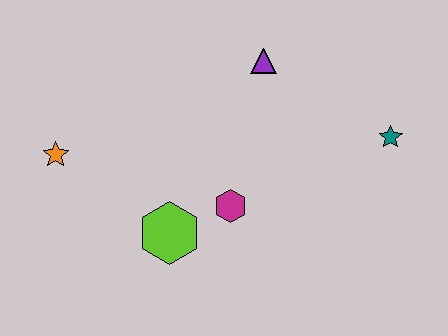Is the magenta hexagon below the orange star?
Yes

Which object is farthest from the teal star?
The orange star is farthest from the teal star.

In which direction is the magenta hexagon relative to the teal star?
The magenta hexagon is to the left of the teal star.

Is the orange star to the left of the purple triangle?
Yes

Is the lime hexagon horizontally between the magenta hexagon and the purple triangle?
No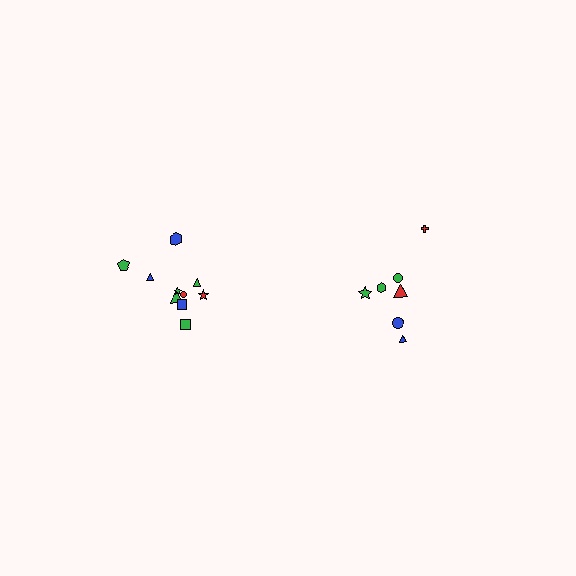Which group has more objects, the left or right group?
The left group.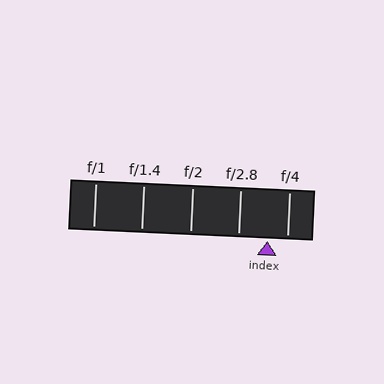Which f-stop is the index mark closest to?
The index mark is closest to f/4.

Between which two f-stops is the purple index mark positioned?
The index mark is between f/2.8 and f/4.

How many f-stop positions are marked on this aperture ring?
There are 5 f-stop positions marked.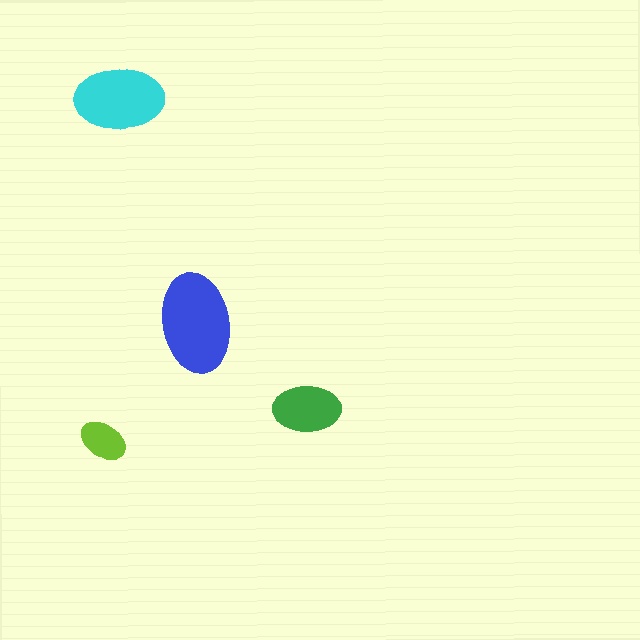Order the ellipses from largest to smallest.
the blue one, the cyan one, the green one, the lime one.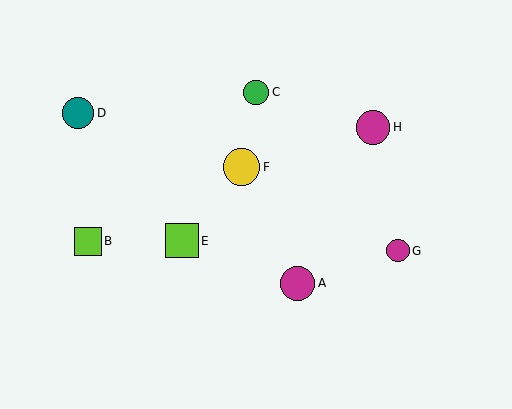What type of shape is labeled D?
Shape D is a teal circle.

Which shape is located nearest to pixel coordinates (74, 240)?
The lime square (labeled B) at (88, 241) is nearest to that location.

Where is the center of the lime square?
The center of the lime square is at (182, 241).